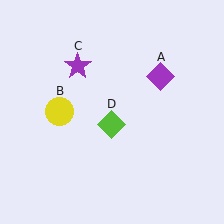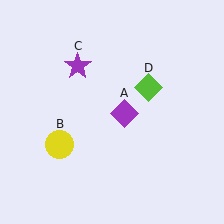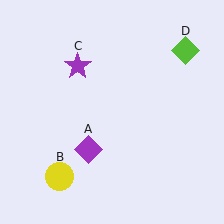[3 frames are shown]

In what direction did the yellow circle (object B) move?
The yellow circle (object B) moved down.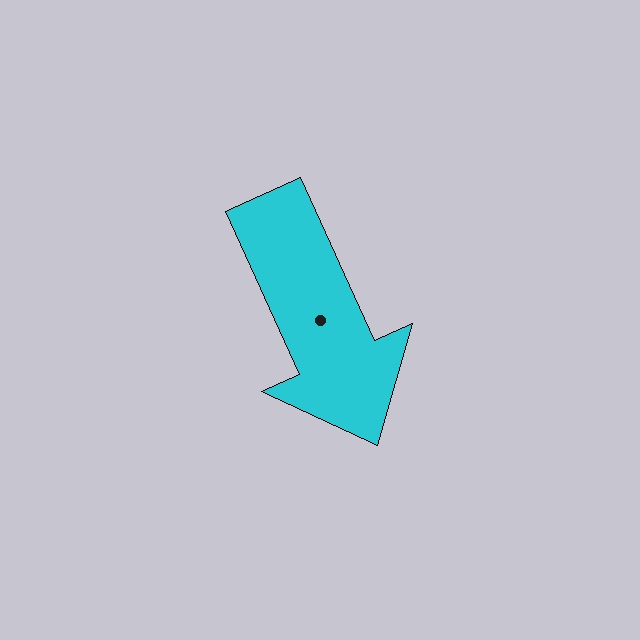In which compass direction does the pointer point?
Southeast.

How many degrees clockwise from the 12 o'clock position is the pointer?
Approximately 156 degrees.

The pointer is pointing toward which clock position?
Roughly 5 o'clock.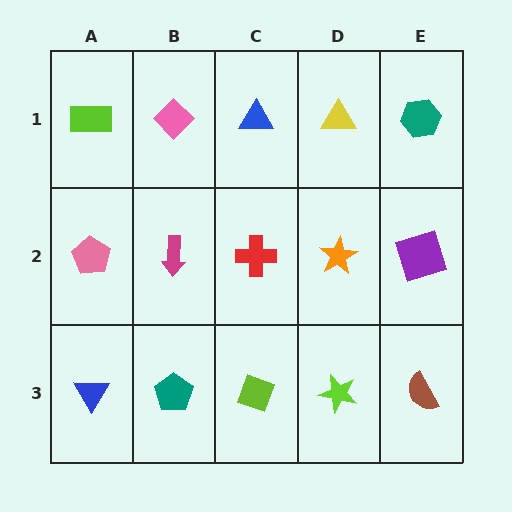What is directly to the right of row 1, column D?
A teal hexagon.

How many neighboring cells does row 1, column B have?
3.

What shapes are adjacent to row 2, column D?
A yellow triangle (row 1, column D), a lime star (row 3, column D), a red cross (row 2, column C), a purple square (row 2, column E).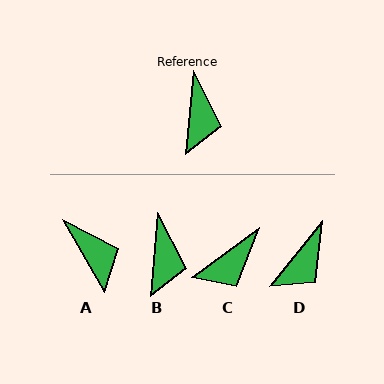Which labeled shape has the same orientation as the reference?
B.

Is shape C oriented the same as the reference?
No, it is off by about 48 degrees.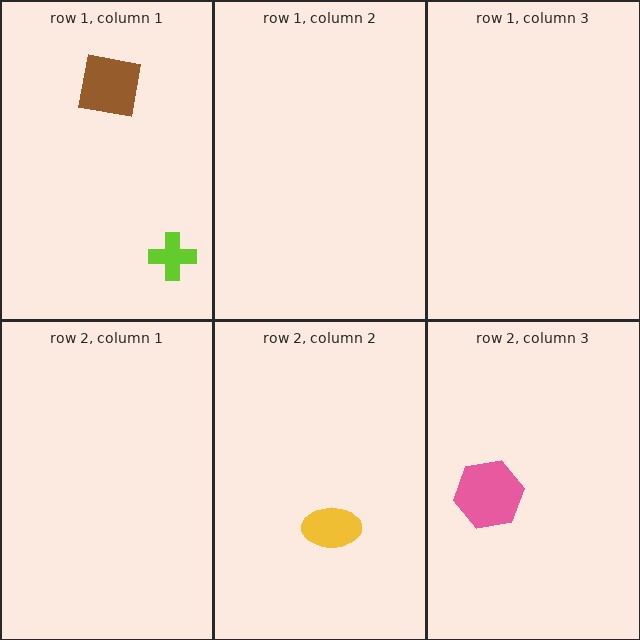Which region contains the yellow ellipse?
The row 2, column 2 region.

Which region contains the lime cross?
The row 1, column 1 region.